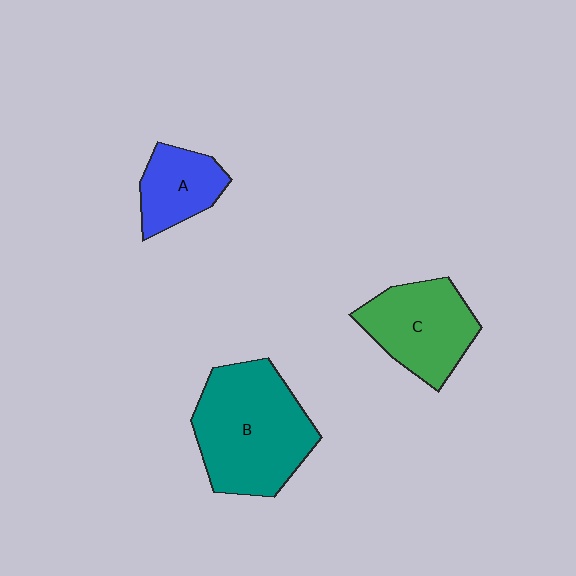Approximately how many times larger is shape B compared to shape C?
Approximately 1.4 times.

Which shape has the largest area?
Shape B (teal).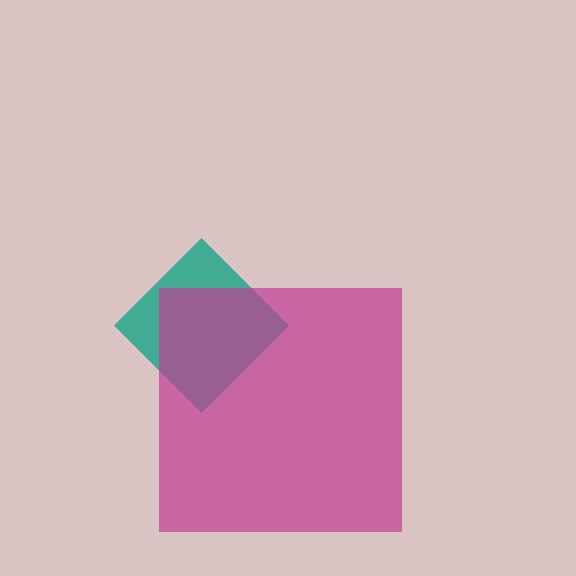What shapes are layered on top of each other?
The layered shapes are: a teal diamond, a magenta square.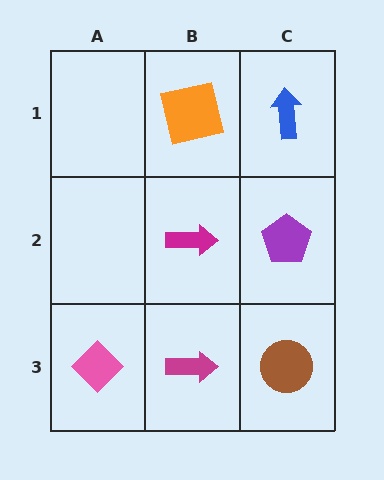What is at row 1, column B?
An orange square.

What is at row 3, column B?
A magenta arrow.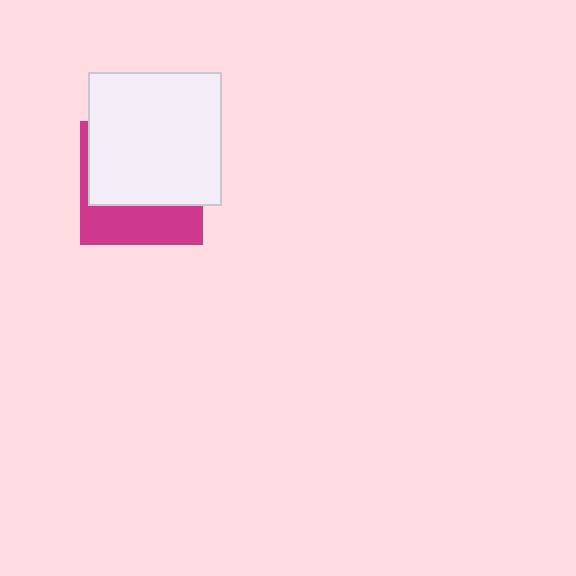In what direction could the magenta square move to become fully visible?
The magenta square could move down. That would shift it out from behind the white square entirely.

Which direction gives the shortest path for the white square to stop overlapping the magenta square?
Moving up gives the shortest separation.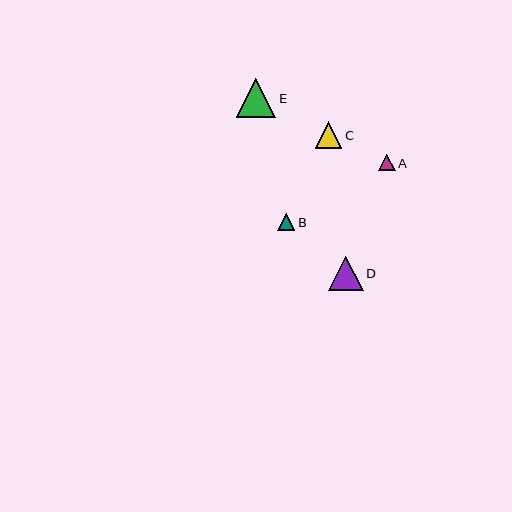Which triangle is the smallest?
Triangle A is the smallest with a size of approximately 16 pixels.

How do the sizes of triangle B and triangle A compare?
Triangle B and triangle A are approximately the same size.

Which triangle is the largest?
Triangle E is the largest with a size of approximately 39 pixels.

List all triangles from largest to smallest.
From largest to smallest: E, D, C, B, A.